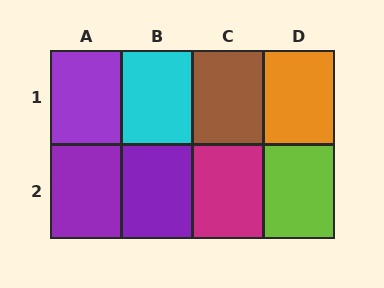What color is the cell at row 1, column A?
Purple.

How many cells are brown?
1 cell is brown.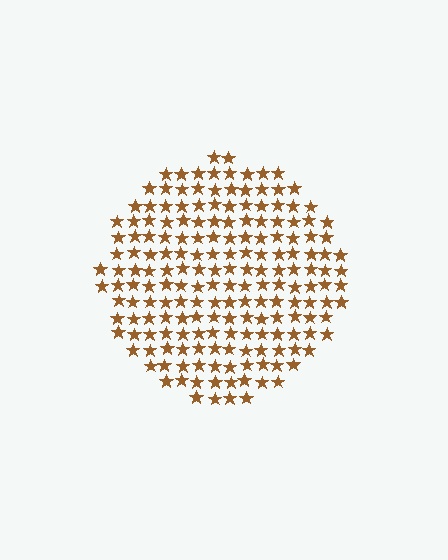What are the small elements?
The small elements are stars.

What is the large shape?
The large shape is a circle.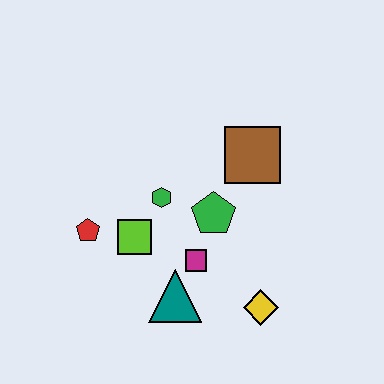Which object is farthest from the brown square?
The red pentagon is farthest from the brown square.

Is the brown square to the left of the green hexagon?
No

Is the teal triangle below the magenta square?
Yes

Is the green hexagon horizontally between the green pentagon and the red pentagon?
Yes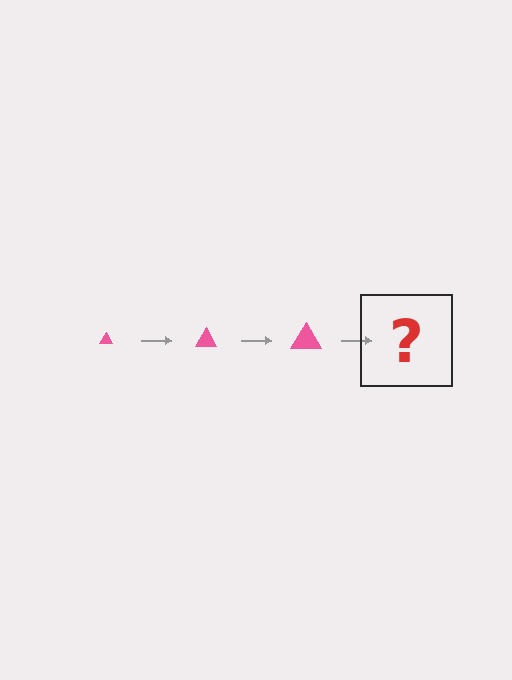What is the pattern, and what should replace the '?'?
The pattern is that the triangle gets progressively larger each step. The '?' should be a pink triangle, larger than the previous one.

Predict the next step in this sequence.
The next step is a pink triangle, larger than the previous one.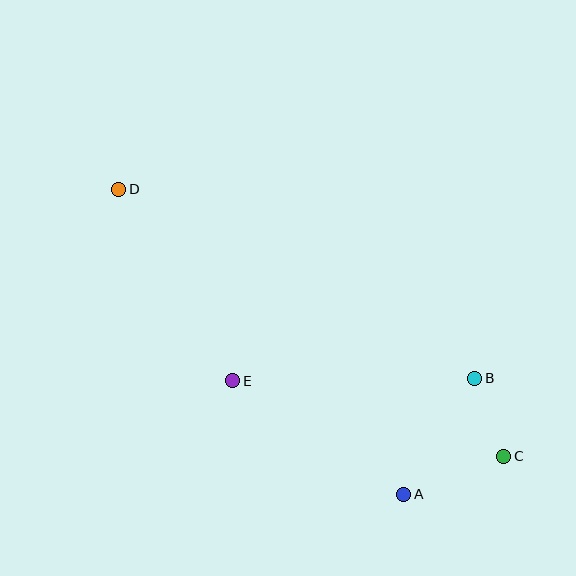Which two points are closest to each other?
Points B and C are closest to each other.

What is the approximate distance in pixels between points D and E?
The distance between D and E is approximately 223 pixels.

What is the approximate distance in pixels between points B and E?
The distance between B and E is approximately 242 pixels.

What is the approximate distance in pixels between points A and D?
The distance between A and D is approximately 417 pixels.